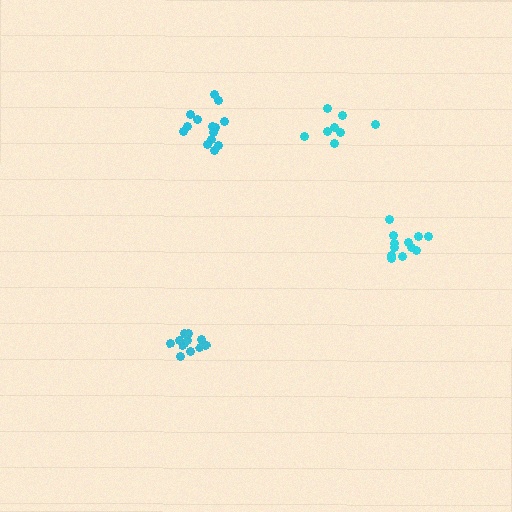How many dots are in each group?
Group 1: 11 dots, Group 2: 12 dots, Group 3: 14 dots, Group 4: 8 dots (45 total).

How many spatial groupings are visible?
There are 4 spatial groupings.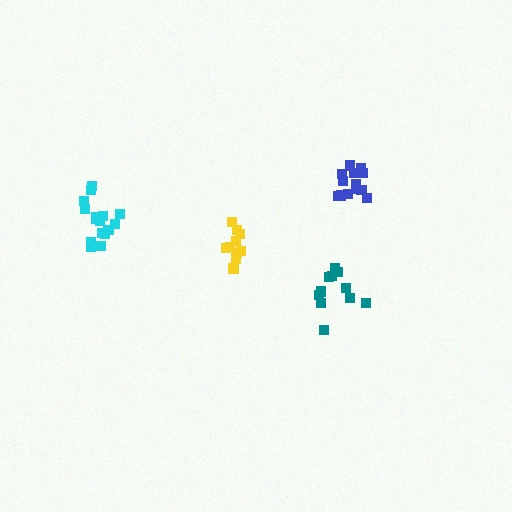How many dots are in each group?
Group 1: 17 dots, Group 2: 12 dots, Group 3: 11 dots, Group 4: 15 dots (55 total).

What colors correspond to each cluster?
The clusters are colored: cyan, teal, yellow, blue.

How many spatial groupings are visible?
There are 4 spatial groupings.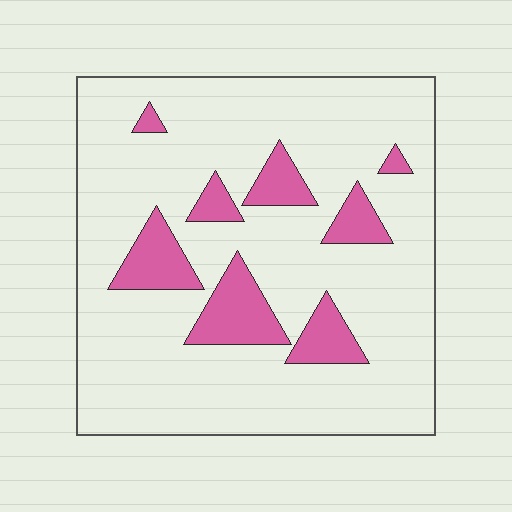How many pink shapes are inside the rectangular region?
8.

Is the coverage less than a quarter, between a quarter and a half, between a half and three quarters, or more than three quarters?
Less than a quarter.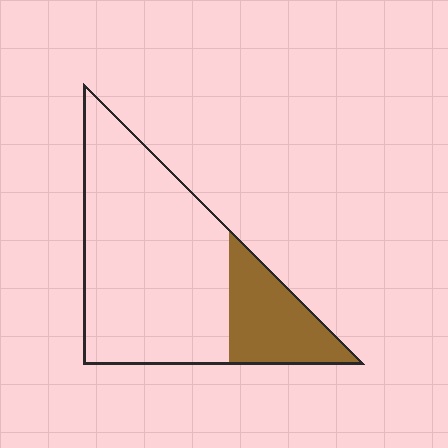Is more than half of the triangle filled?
No.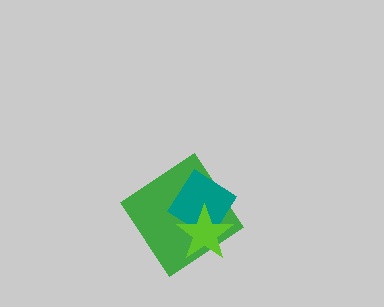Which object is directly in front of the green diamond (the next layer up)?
The teal diamond is directly in front of the green diamond.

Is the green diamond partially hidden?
Yes, it is partially covered by another shape.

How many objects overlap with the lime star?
2 objects overlap with the lime star.